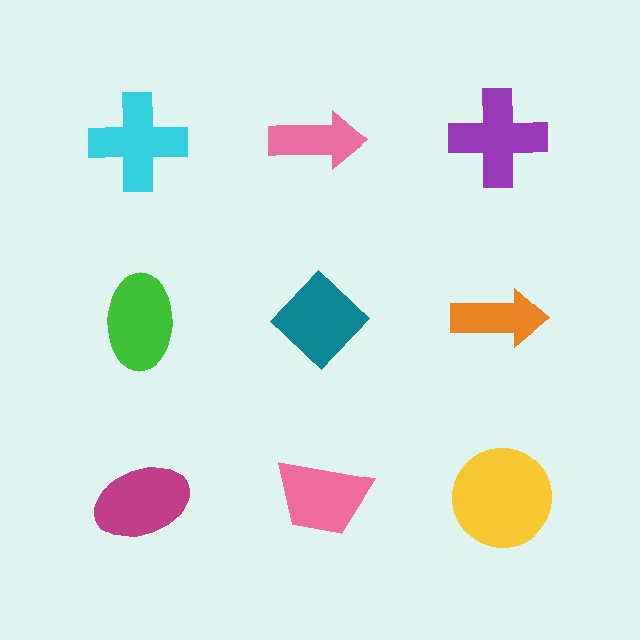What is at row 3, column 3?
A yellow circle.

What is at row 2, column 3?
An orange arrow.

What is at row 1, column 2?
A pink arrow.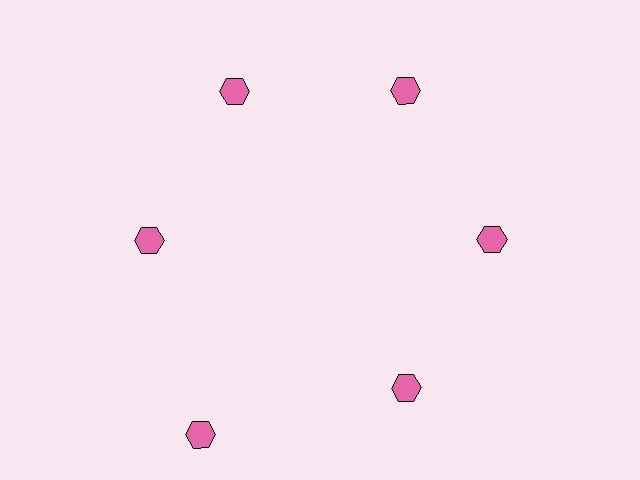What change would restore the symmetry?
The symmetry would be restored by moving it inward, back onto the ring so that all 6 hexagons sit at equal angles and equal distance from the center.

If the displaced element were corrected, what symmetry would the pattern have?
It would have 6-fold rotational symmetry — the pattern would map onto itself every 60 degrees.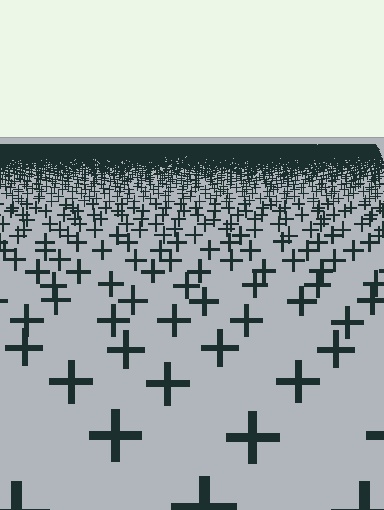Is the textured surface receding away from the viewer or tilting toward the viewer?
The surface is receding away from the viewer. Texture elements get smaller and denser toward the top.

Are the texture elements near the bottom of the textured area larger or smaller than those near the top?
Larger. Near the bottom, elements are closer to the viewer and appear at a bigger on-screen size.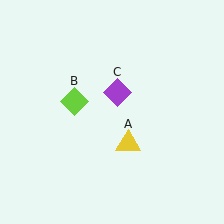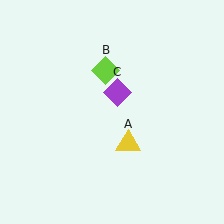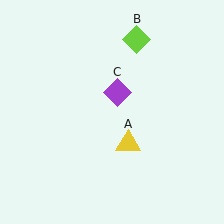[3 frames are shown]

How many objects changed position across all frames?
1 object changed position: lime diamond (object B).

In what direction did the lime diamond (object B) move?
The lime diamond (object B) moved up and to the right.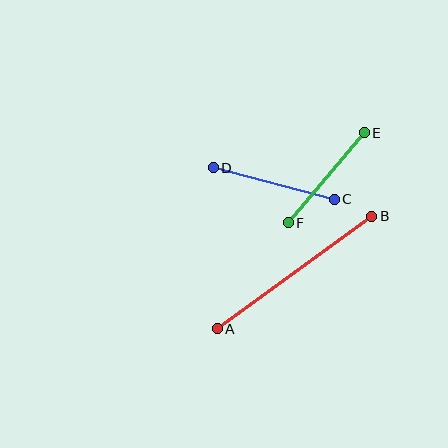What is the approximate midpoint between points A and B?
The midpoint is at approximately (294, 273) pixels.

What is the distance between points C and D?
The distance is approximately 125 pixels.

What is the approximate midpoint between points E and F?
The midpoint is at approximately (326, 178) pixels.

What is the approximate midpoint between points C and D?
The midpoint is at approximately (274, 183) pixels.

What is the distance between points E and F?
The distance is approximately 118 pixels.